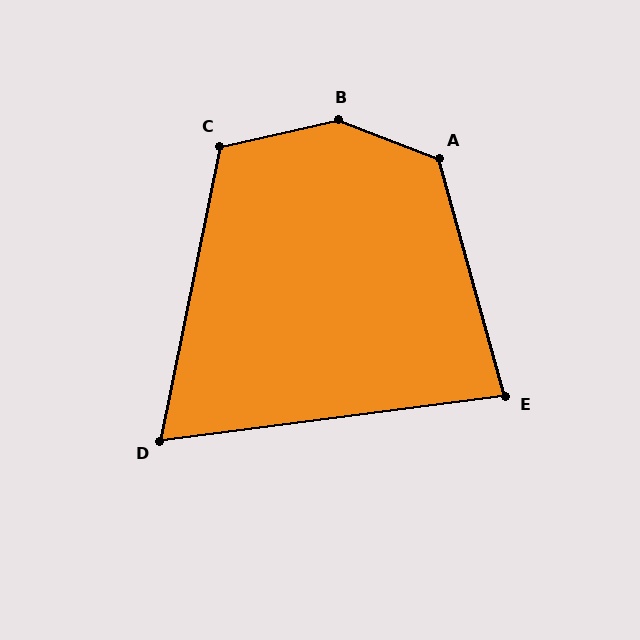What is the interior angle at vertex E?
Approximately 82 degrees (acute).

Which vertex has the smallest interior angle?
D, at approximately 71 degrees.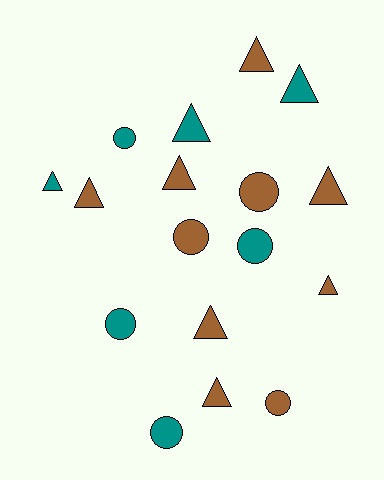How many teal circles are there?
There are 4 teal circles.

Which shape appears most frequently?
Triangle, with 10 objects.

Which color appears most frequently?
Brown, with 10 objects.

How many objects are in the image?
There are 17 objects.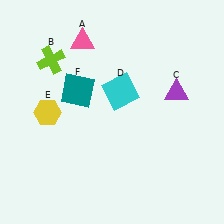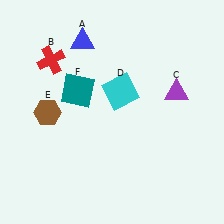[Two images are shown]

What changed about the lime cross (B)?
In Image 1, B is lime. In Image 2, it changed to red.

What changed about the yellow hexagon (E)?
In Image 1, E is yellow. In Image 2, it changed to brown.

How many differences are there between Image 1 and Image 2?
There are 3 differences between the two images.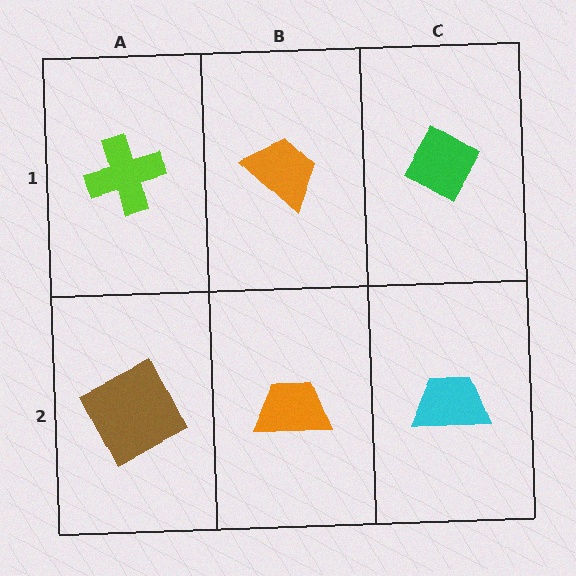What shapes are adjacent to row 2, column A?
A lime cross (row 1, column A), an orange trapezoid (row 2, column B).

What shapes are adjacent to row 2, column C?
A green diamond (row 1, column C), an orange trapezoid (row 2, column B).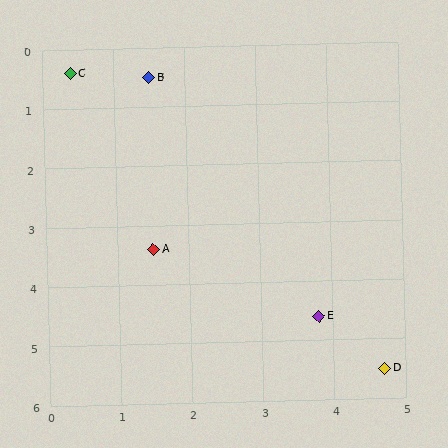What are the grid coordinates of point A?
Point A is at approximately (1.5, 3.4).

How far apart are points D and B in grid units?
Points D and B are about 5.9 grid units apart.